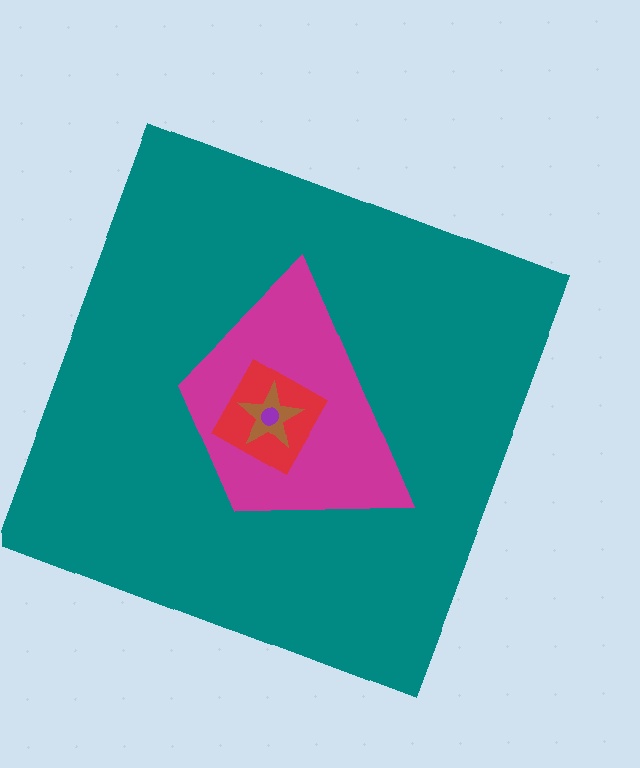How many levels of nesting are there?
5.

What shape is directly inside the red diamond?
The brown star.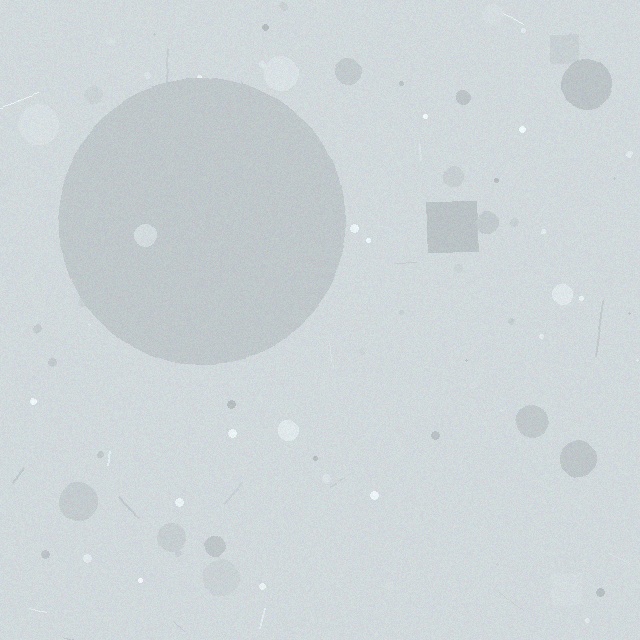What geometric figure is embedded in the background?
A circle is embedded in the background.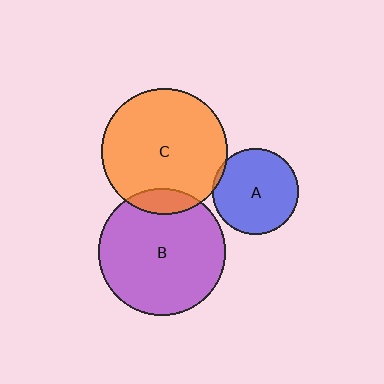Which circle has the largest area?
Circle B (purple).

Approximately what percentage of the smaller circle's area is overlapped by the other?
Approximately 5%.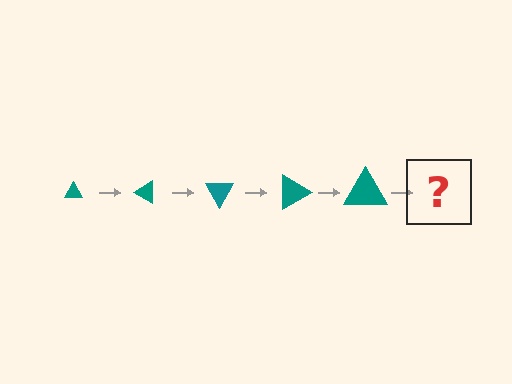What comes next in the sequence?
The next element should be a triangle, larger than the previous one and rotated 150 degrees from the start.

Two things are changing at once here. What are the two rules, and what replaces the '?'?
The two rules are that the triangle grows larger each step and it rotates 30 degrees each step. The '?' should be a triangle, larger than the previous one and rotated 150 degrees from the start.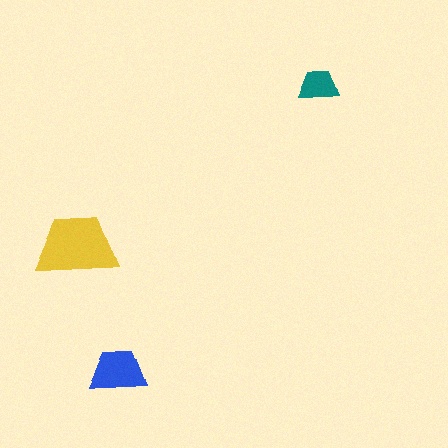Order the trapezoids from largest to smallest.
the yellow one, the blue one, the teal one.